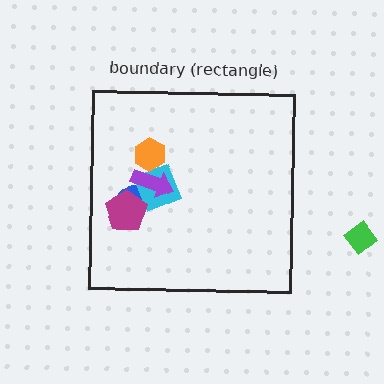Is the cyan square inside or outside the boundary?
Inside.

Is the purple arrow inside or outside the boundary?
Inside.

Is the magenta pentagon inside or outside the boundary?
Inside.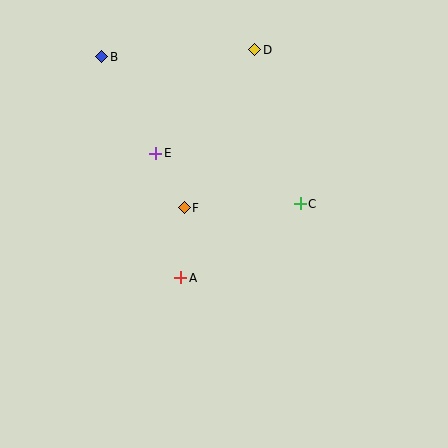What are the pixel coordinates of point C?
Point C is at (300, 204).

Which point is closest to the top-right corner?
Point D is closest to the top-right corner.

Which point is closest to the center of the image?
Point F at (184, 208) is closest to the center.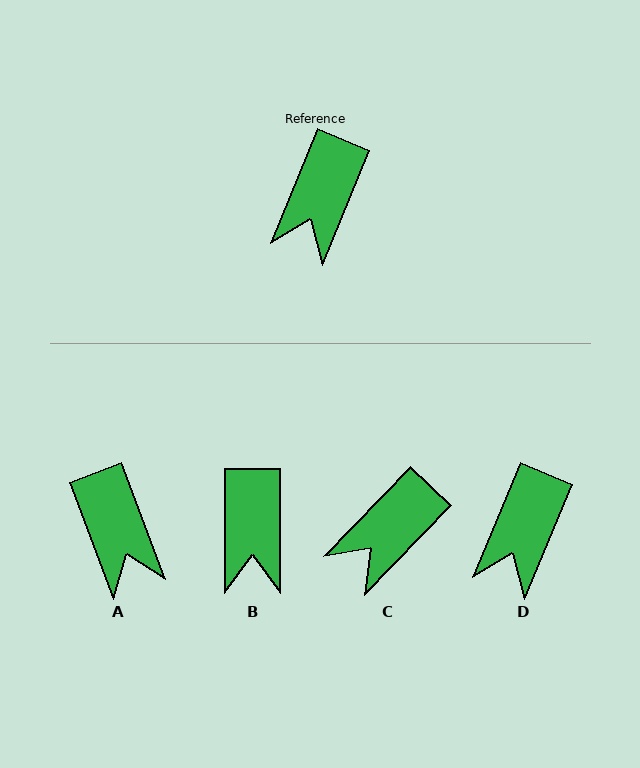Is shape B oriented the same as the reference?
No, it is off by about 22 degrees.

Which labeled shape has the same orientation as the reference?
D.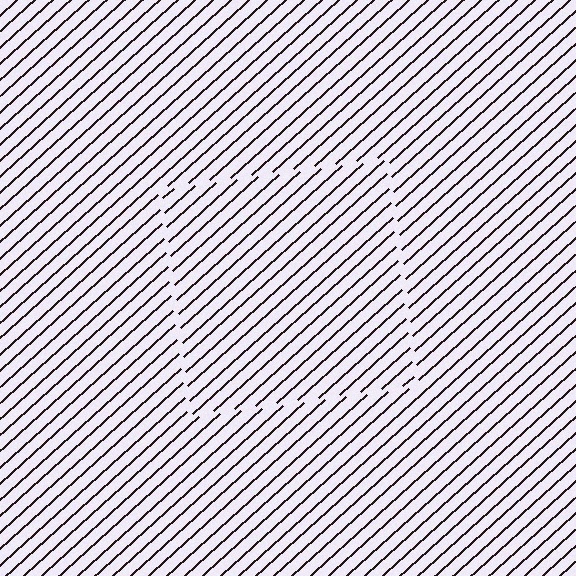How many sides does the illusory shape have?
4 sides — the line-ends trace a square.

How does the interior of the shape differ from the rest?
The interior of the shape contains the same grating, shifted by half a period — the contour is defined by the phase discontinuity where line-ends from the inner and outer gratings abut.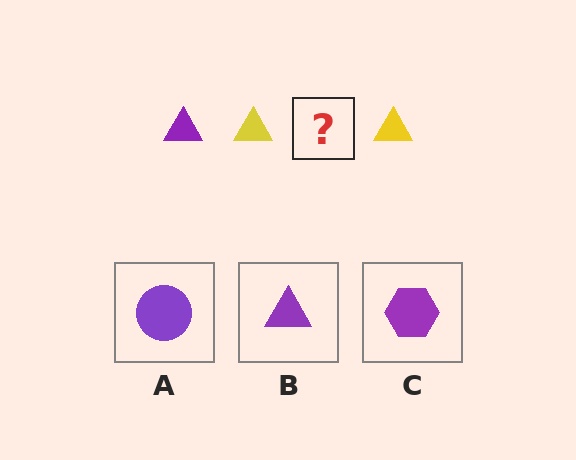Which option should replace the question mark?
Option B.